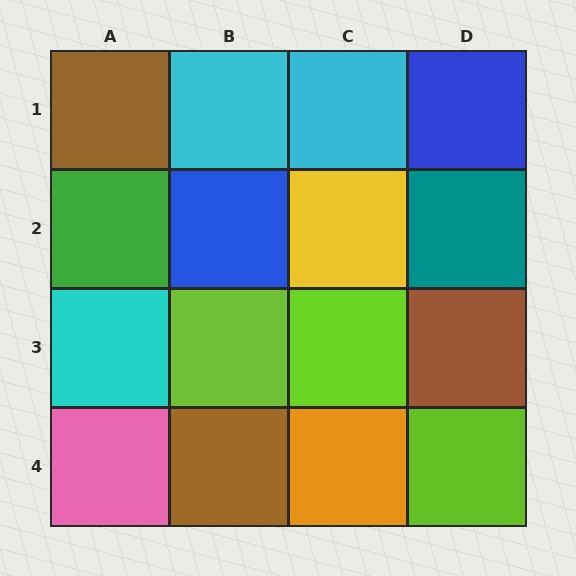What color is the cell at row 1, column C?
Cyan.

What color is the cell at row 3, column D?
Brown.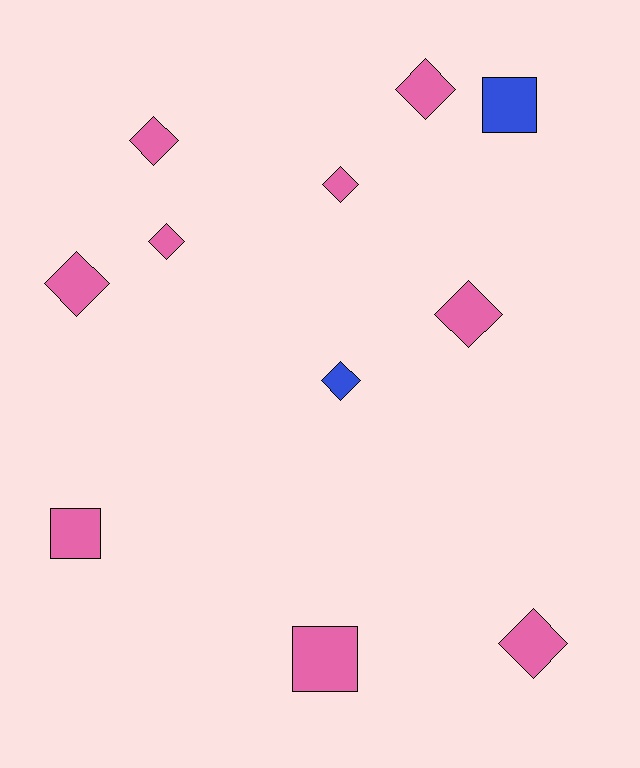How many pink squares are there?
There are 2 pink squares.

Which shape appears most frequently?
Diamond, with 8 objects.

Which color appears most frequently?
Pink, with 9 objects.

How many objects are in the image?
There are 11 objects.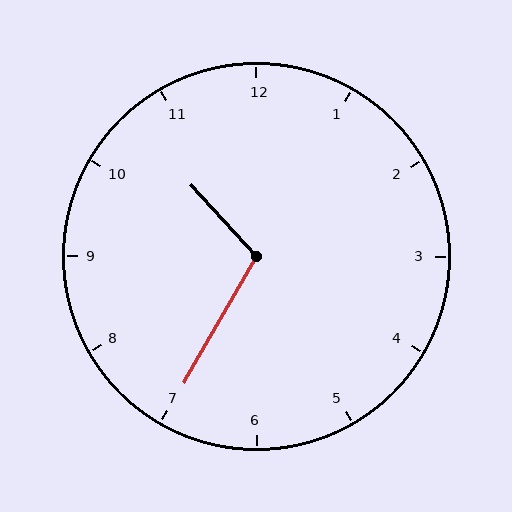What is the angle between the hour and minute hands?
Approximately 108 degrees.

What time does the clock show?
10:35.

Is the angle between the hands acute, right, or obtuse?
It is obtuse.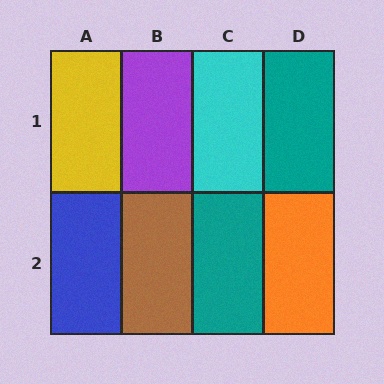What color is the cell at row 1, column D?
Teal.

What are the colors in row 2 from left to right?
Blue, brown, teal, orange.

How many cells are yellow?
1 cell is yellow.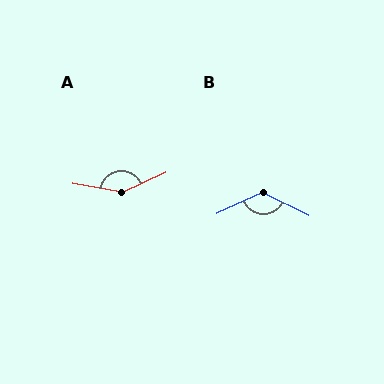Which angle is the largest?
A, at approximately 145 degrees.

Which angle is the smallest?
B, at approximately 129 degrees.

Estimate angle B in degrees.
Approximately 129 degrees.